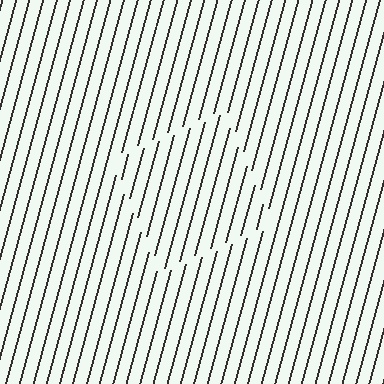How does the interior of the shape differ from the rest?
The interior of the shape contains the same grating, shifted by half a period — the contour is defined by the phase discontinuity where line-ends from the inner and outer gratings abut.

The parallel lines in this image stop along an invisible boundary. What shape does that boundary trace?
An illusory square. The interior of the shape contains the same grating, shifted by half a period — the contour is defined by the phase discontinuity where line-ends from the inner and outer gratings abut.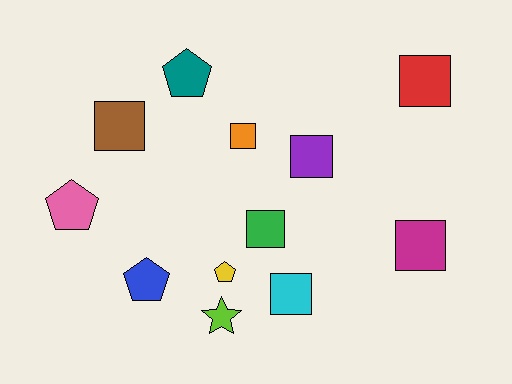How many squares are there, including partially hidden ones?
There are 7 squares.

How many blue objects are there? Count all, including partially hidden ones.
There is 1 blue object.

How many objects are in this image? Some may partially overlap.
There are 12 objects.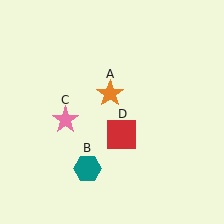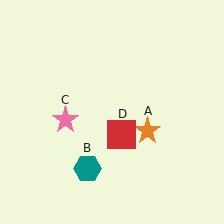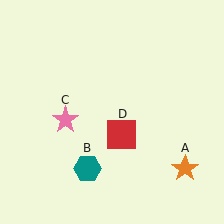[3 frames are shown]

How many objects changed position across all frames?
1 object changed position: orange star (object A).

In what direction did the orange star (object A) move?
The orange star (object A) moved down and to the right.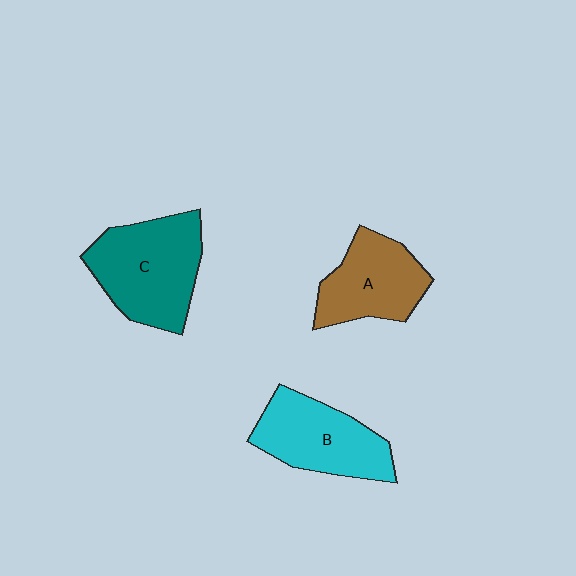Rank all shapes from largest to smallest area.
From largest to smallest: C (teal), B (cyan), A (brown).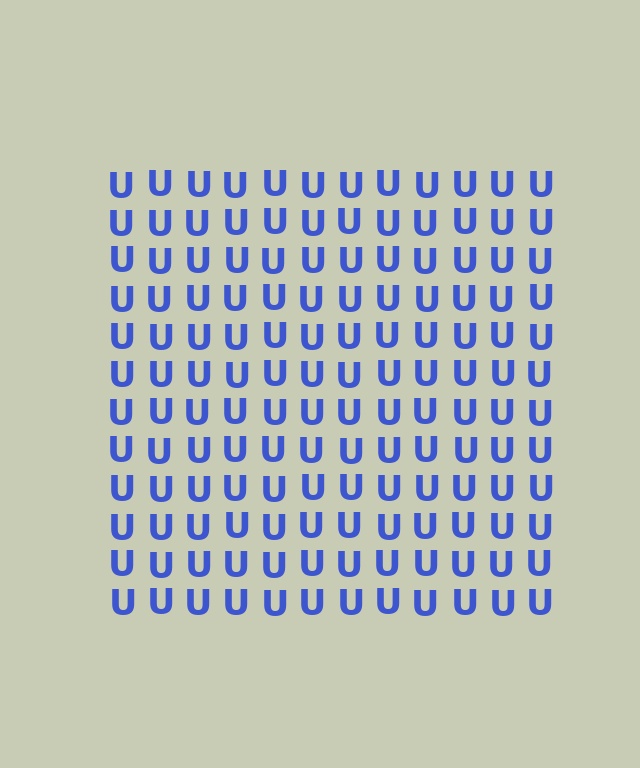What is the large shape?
The large shape is a square.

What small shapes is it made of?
It is made of small letter U's.